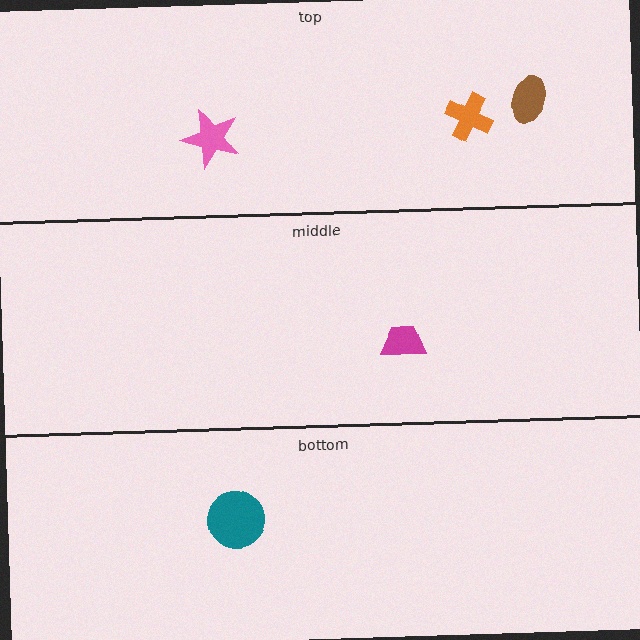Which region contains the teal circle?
The bottom region.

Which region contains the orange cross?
The top region.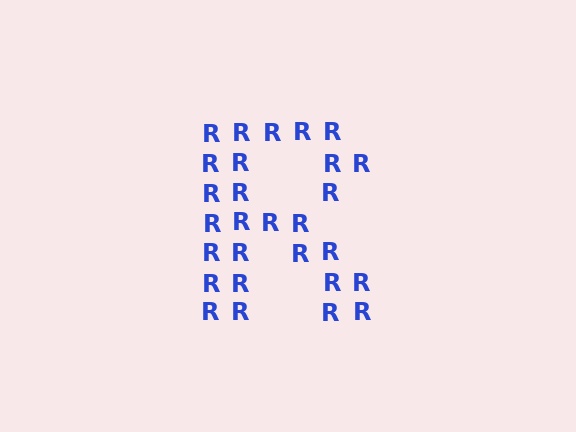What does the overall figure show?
The overall figure shows the letter R.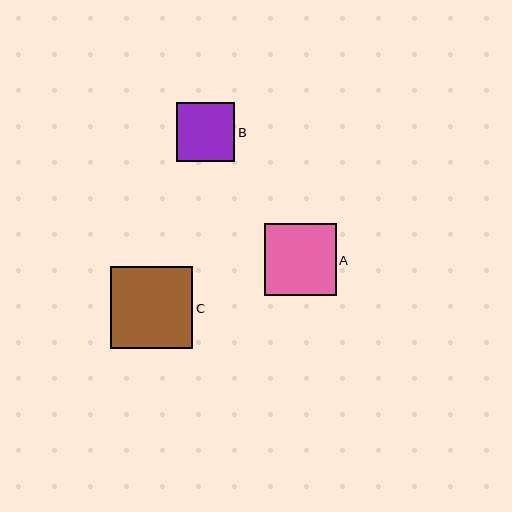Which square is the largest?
Square C is the largest with a size of approximately 82 pixels.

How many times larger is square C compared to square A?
Square C is approximately 1.1 times the size of square A.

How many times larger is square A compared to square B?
Square A is approximately 1.2 times the size of square B.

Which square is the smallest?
Square B is the smallest with a size of approximately 58 pixels.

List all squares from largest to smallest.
From largest to smallest: C, A, B.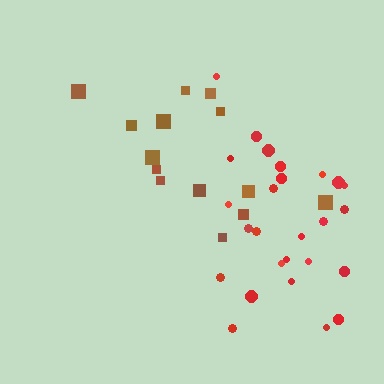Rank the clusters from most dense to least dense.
red, brown.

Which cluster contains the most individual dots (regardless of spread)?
Red (26).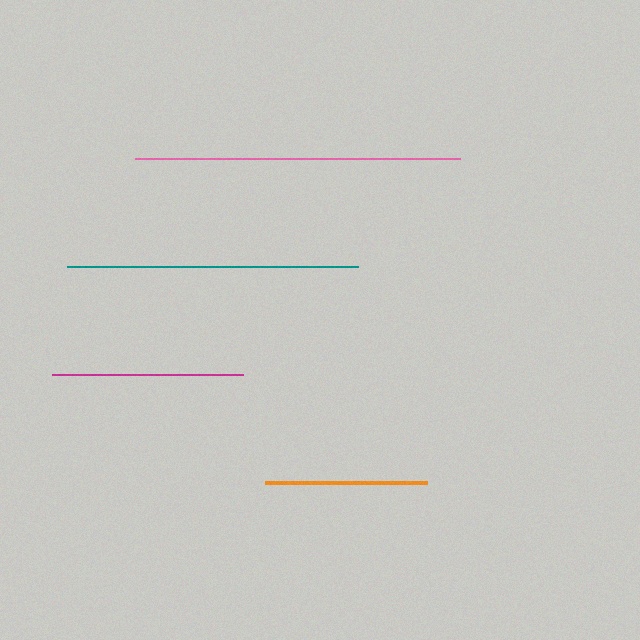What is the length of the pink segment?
The pink segment is approximately 325 pixels long.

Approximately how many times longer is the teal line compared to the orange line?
The teal line is approximately 1.8 times the length of the orange line.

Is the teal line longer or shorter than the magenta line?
The teal line is longer than the magenta line.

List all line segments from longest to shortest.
From longest to shortest: pink, teal, magenta, orange.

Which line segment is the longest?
The pink line is the longest at approximately 325 pixels.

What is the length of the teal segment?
The teal segment is approximately 292 pixels long.